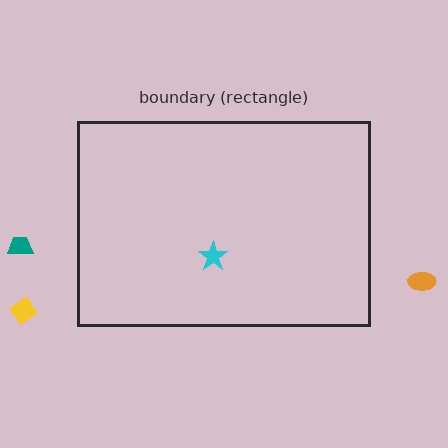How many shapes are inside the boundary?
1 inside, 3 outside.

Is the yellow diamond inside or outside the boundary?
Outside.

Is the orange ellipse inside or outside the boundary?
Outside.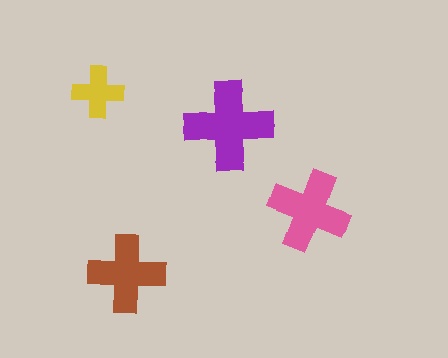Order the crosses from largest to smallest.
the purple one, the pink one, the brown one, the yellow one.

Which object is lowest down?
The brown cross is bottommost.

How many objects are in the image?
There are 4 objects in the image.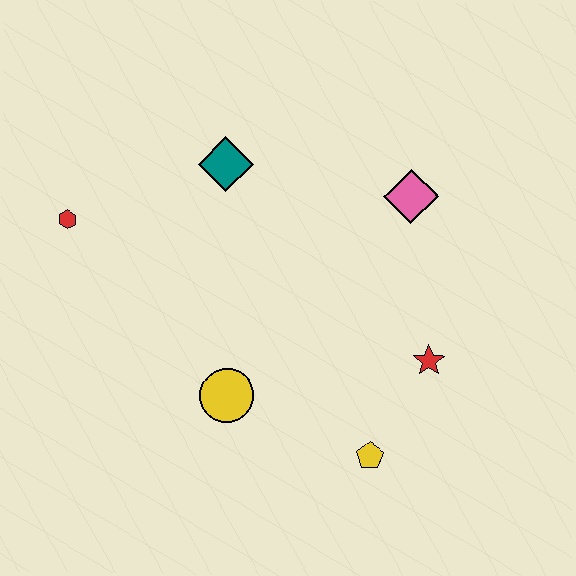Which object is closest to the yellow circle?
The yellow pentagon is closest to the yellow circle.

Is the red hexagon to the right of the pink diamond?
No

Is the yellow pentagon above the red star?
No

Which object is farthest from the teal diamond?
The yellow pentagon is farthest from the teal diamond.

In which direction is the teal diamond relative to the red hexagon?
The teal diamond is to the right of the red hexagon.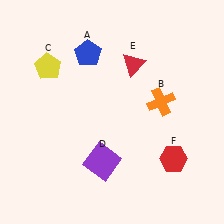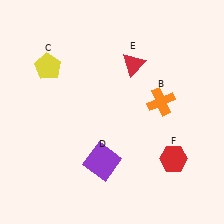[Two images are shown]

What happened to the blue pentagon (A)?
The blue pentagon (A) was removed in Image 2. It was in the top-left area of Image 1.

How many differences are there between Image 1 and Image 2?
There is 1 difference between the two images.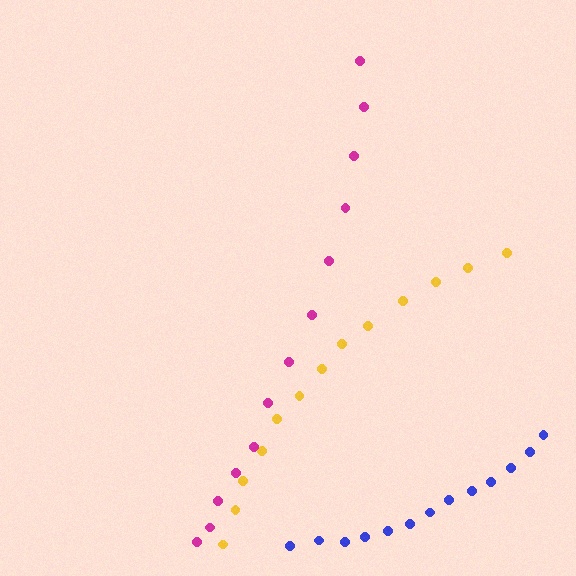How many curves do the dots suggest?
There are 3 distinct paths.